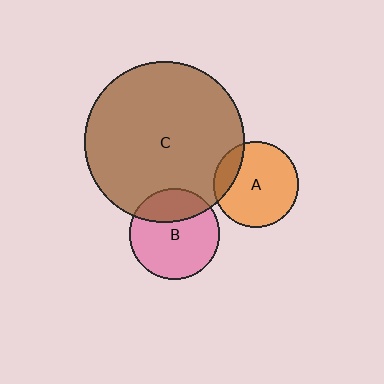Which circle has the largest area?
Circle C (brown).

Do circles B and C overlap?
Yes.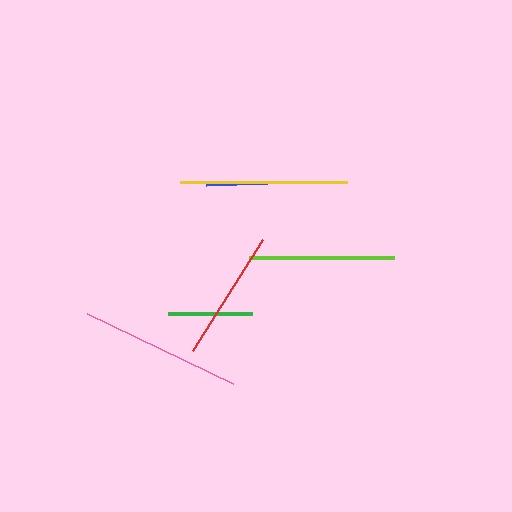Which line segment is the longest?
The yellow line is the longest at approximately 167 pixels.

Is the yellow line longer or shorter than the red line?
The yellow line is longer than the red line.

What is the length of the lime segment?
The lime segment is approximately 144 pixels long.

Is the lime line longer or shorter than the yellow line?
The yellow line is longer than the lime line.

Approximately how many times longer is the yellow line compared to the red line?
The yellow line is approximately 1.3 times the length of the red line.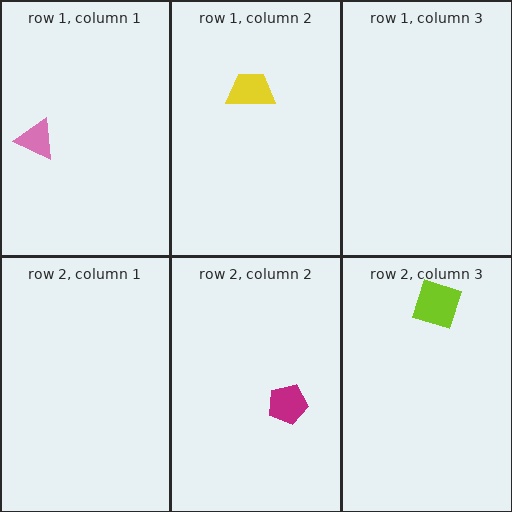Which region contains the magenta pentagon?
The row 2, column 2 region.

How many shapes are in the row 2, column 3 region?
1.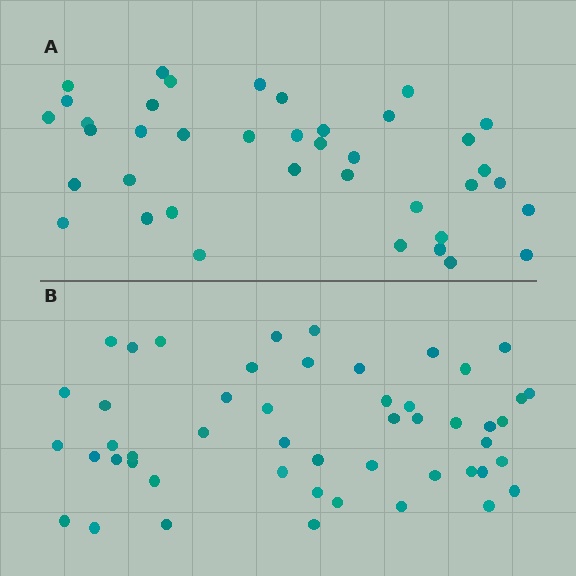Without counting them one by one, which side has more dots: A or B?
Region B (the bottom region) has more dots.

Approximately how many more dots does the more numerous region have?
Region B has roughly 12 or so more dots than region A.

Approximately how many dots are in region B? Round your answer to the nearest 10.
About 50 dots.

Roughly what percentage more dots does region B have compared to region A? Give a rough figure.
About 30% more.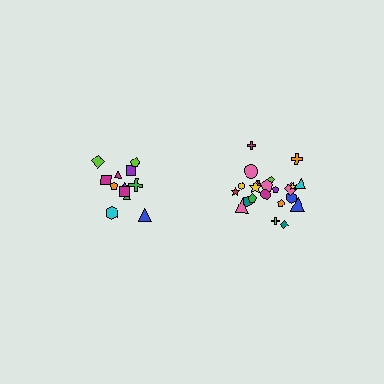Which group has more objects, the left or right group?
The right group.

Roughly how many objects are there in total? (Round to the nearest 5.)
Roughly 35 objects in total.